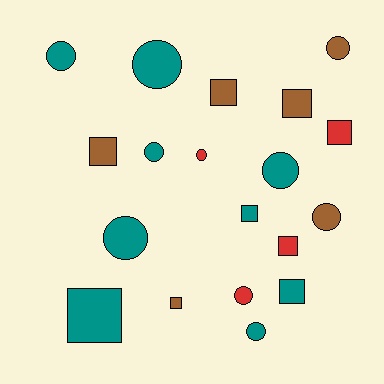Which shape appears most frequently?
Circle, with 10 objects.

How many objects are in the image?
There are 19 objects.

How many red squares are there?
There are 2 red squares.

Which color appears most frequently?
Teal, with 9 objects.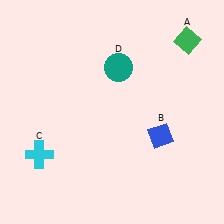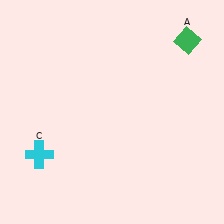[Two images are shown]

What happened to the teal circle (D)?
The teal circle (D) was removed in Image 2. It was in the top-right area of Image 1.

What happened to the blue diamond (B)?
The blue diamond (B) was removed in Image 2. It was in the bottom-right area of Image 1.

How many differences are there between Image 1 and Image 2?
There are 2 differences between the two images.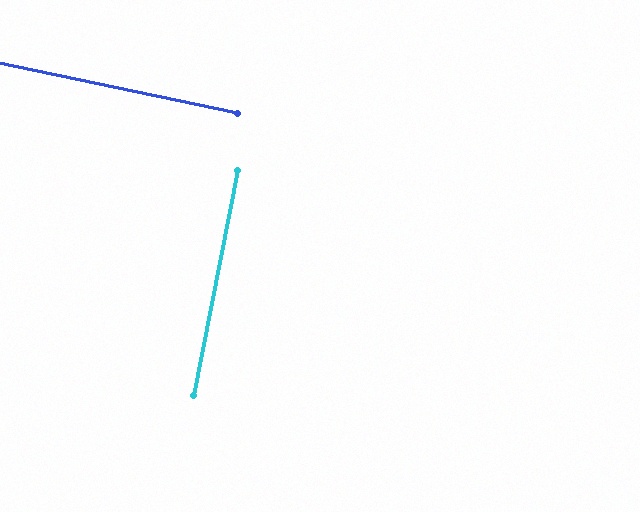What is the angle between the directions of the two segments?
Approximately 89 degrees.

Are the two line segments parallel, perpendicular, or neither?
Perpendicular — they meet at approximately 89°.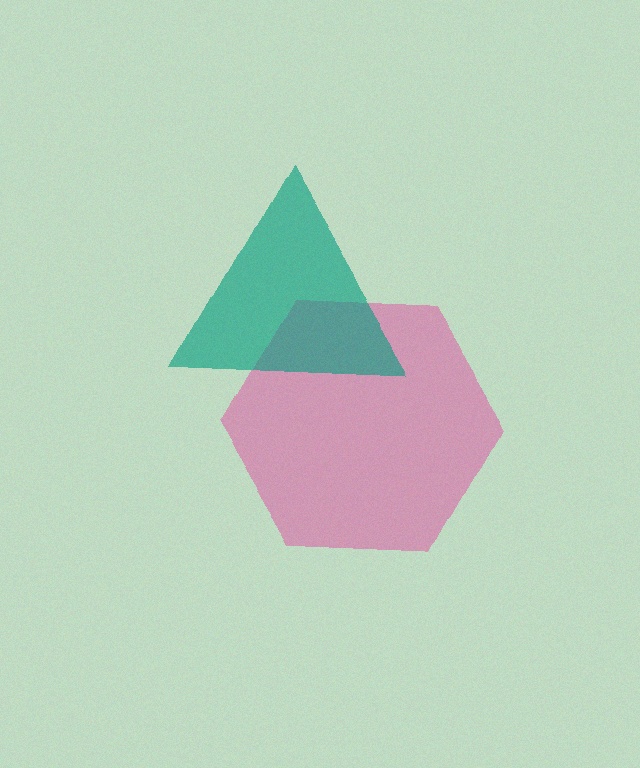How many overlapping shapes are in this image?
There are 2 overlapping shapes in the image.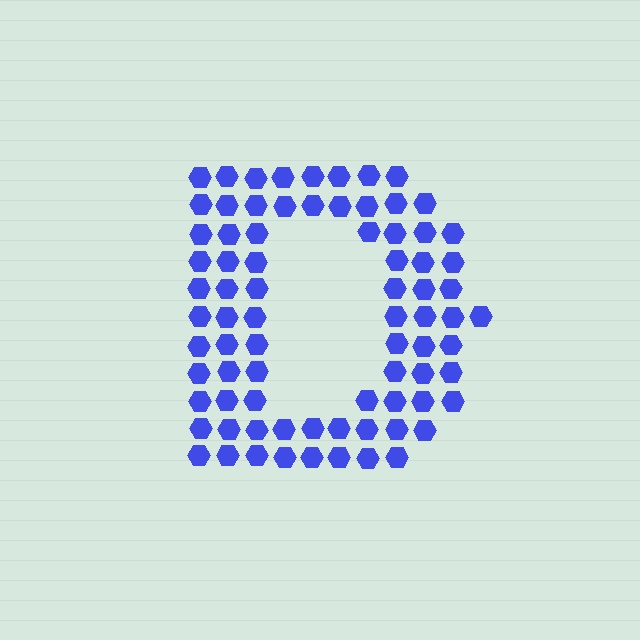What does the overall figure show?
The overall figure shows the letter D.